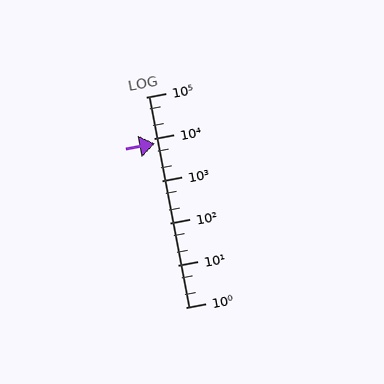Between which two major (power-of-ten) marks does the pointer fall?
The pointer is between 1000 and 10000.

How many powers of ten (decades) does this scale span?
The scale spans 5 decades, from 1 to 100000.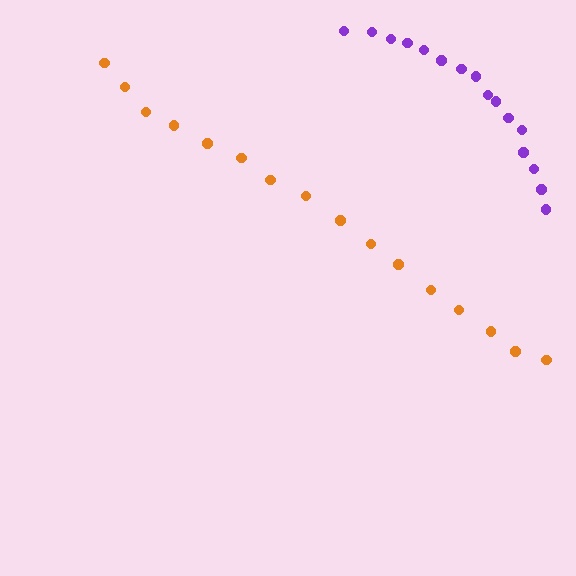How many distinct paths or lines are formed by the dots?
There are 2 distinct paths.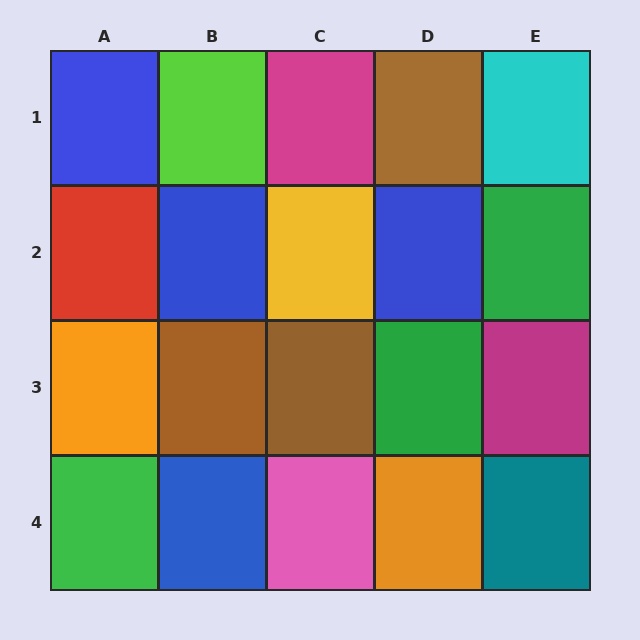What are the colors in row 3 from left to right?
Orange, brown, brown, green, magenta.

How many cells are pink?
1 cell is pink.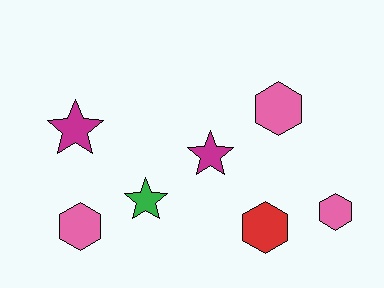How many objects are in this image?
There are 7 objects.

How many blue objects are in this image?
There are no blue objects.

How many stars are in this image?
There are 3 stars.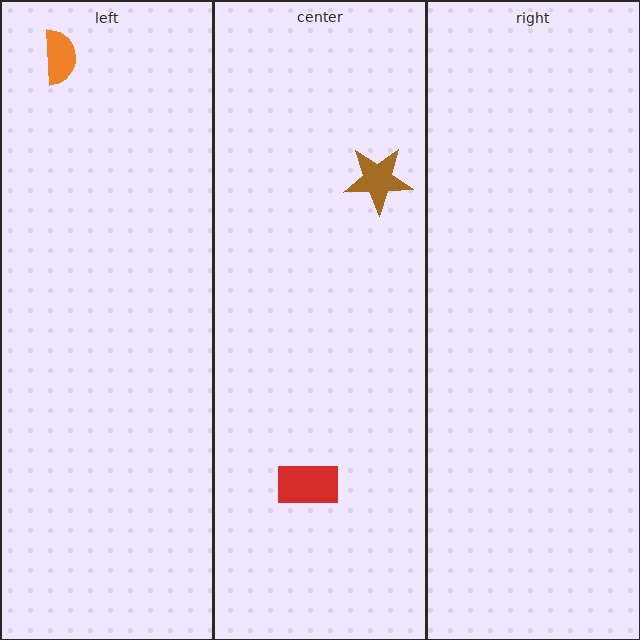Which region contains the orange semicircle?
The left region.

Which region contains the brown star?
The center region.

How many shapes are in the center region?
2.